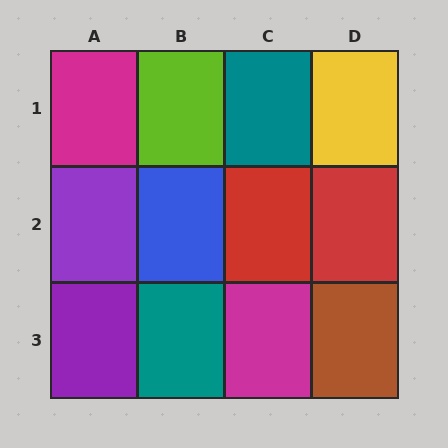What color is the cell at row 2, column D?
Red.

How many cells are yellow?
1 cell is yellow.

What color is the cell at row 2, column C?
Red.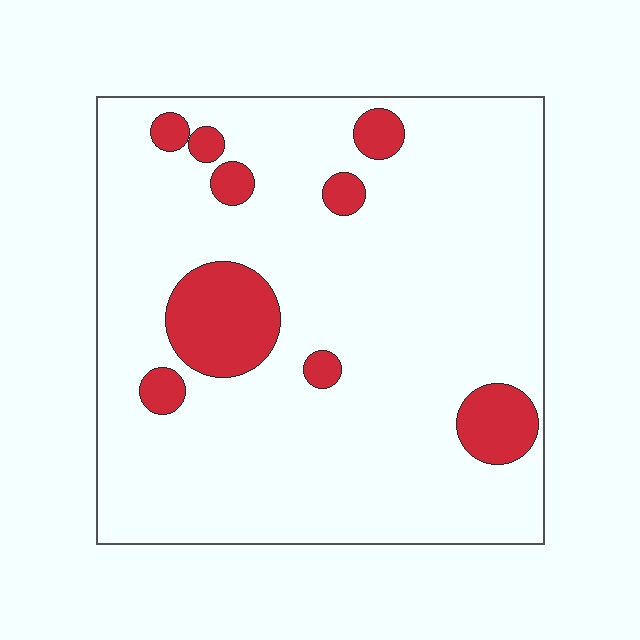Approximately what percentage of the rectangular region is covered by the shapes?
Approximately 15%.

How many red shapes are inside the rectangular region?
9.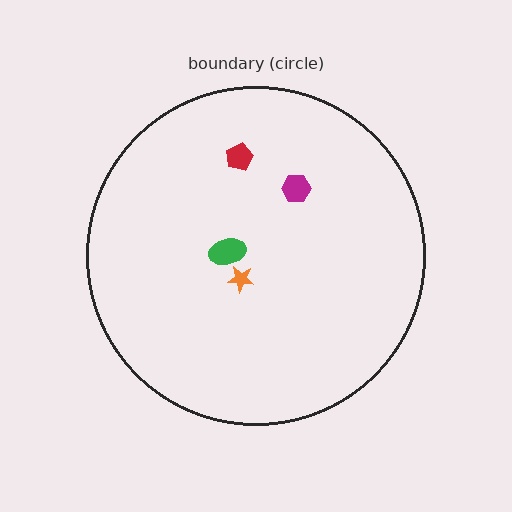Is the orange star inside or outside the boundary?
Inside.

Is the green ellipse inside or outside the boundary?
Inside.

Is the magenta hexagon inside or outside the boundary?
Inside.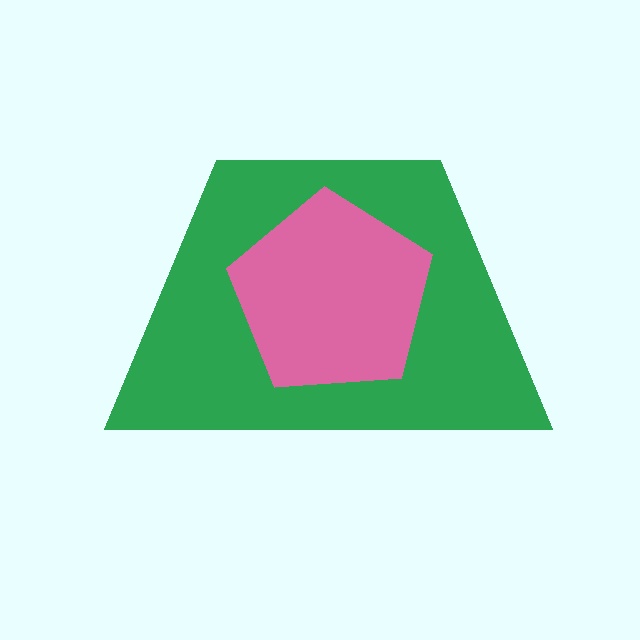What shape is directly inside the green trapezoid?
The pink pentagon.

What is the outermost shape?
The green trapezoid.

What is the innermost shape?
The pink pentagon.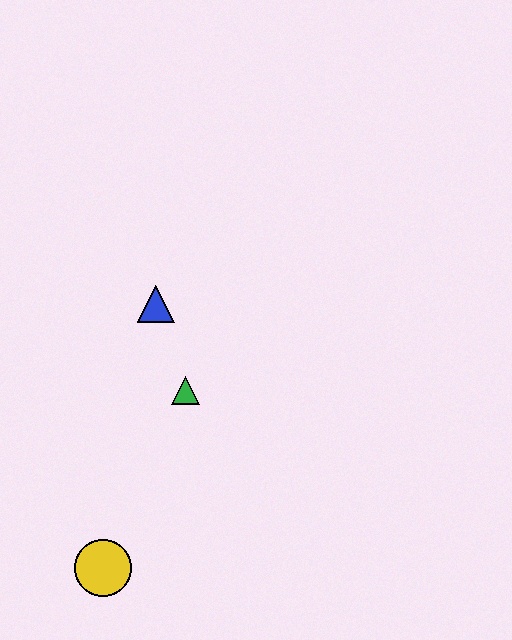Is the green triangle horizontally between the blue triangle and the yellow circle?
No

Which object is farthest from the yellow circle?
The blue triangle is farthest from the yellow circle.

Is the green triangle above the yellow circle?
Yes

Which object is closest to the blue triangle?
The green triangle is closest to the blue triangle.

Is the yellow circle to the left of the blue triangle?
Yes